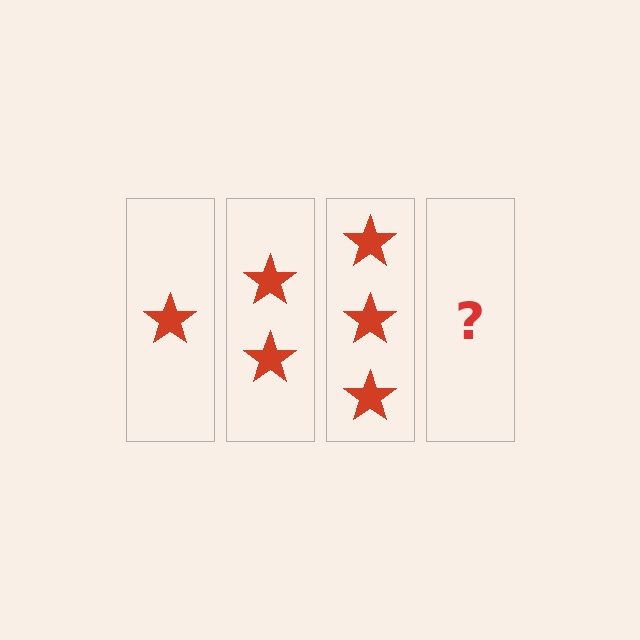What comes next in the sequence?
The next element should be 4 stars.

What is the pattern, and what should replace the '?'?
The pattern is that each step adds one more star. The '?' should be 4 stars.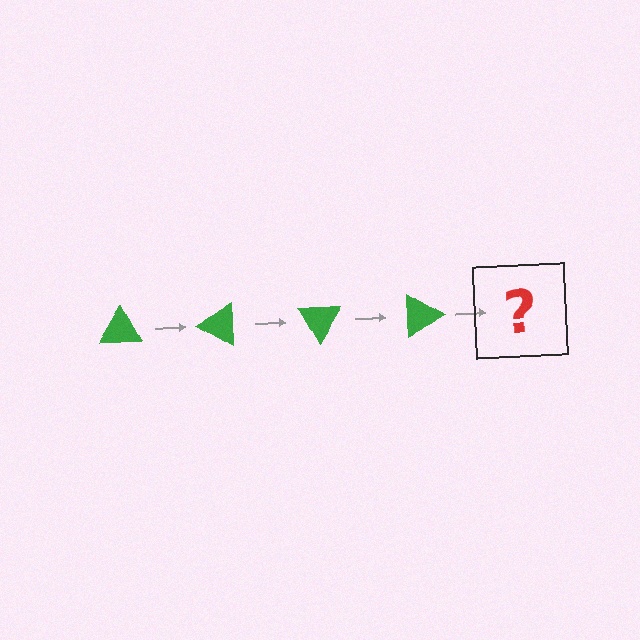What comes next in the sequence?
The next element should be a green triangle rotated 120 degrees.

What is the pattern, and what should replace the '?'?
The pattern is that the triangle rotates 30 degrees each step. The '?' should be a green triangle rotated 120 degrees.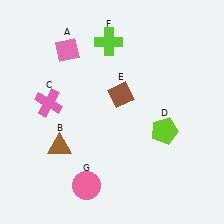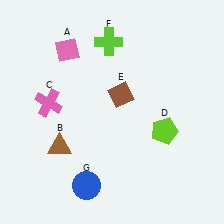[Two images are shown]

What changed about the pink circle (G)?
In Image 1, G is pink. In Image 2, it changed to blue.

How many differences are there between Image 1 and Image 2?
There is 1 difference between the two images.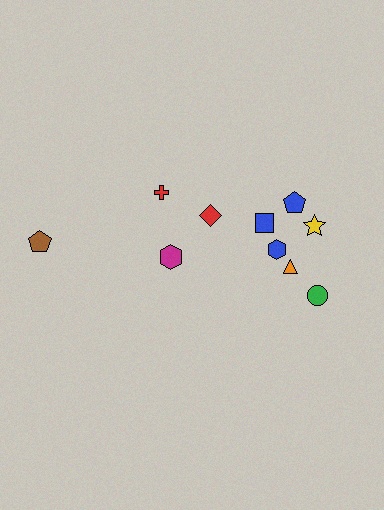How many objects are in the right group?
There are 6 objects.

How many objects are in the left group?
There are 4 objects.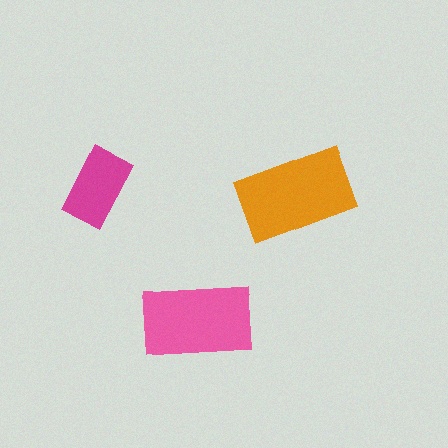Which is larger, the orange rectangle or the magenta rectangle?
The orange one.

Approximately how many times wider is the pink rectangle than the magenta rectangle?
About 1.5 times wider.